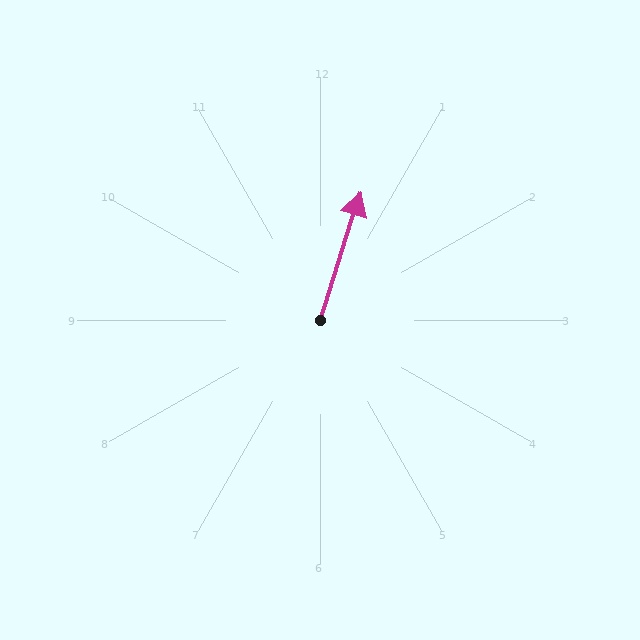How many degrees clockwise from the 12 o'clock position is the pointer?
Approximately 18 degrees.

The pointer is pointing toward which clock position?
Roughly 1 o'clock.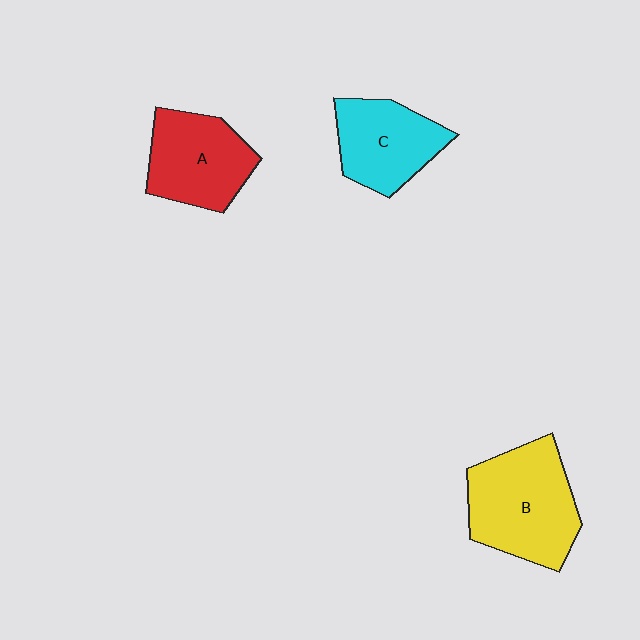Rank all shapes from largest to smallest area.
From largest to smallest: B (yellow), A (red), C (cyan).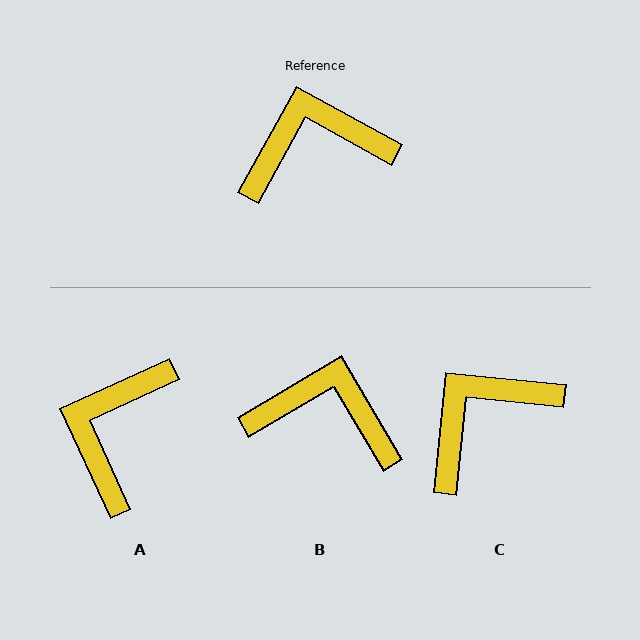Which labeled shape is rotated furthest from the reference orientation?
A, about 53 degrees away.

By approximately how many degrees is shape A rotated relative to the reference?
Approximately 53 degrees counter-clockwise.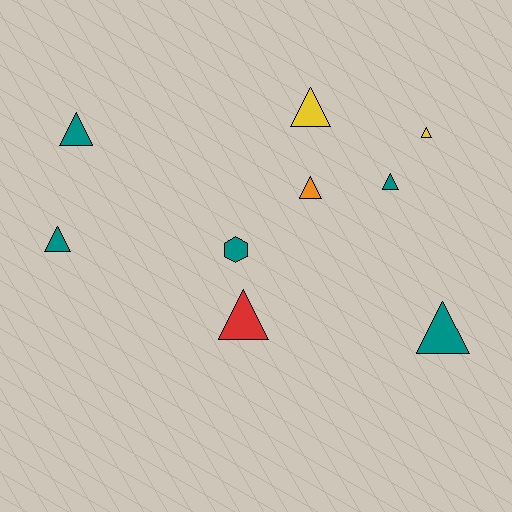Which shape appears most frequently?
Triangle, with 8 objects.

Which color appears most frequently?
Teal, with 5 objects.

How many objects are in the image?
There are 9 objects.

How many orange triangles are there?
There is 1 orange triangle.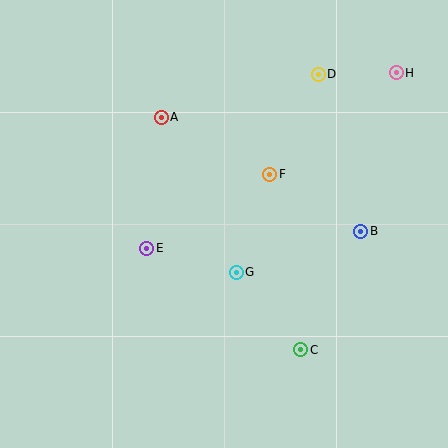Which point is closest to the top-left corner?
Point A is closest to the top-left corner.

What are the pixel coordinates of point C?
Point C is at (301, 350).